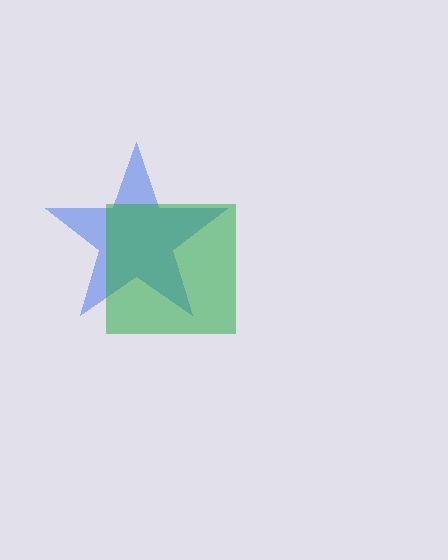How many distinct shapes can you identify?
There are 2 distinct shapes: a blue star, a green square.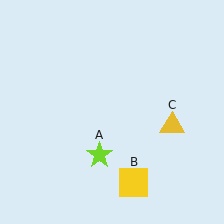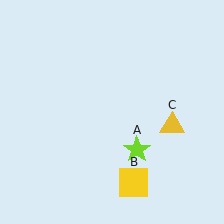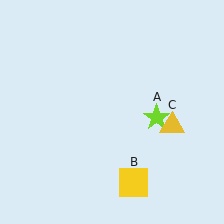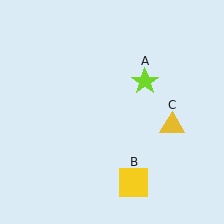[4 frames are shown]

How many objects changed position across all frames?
1 object changed position: lime star (object A).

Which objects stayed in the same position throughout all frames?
Yellow square (object B) and yellow triangle (object C) remained stationary.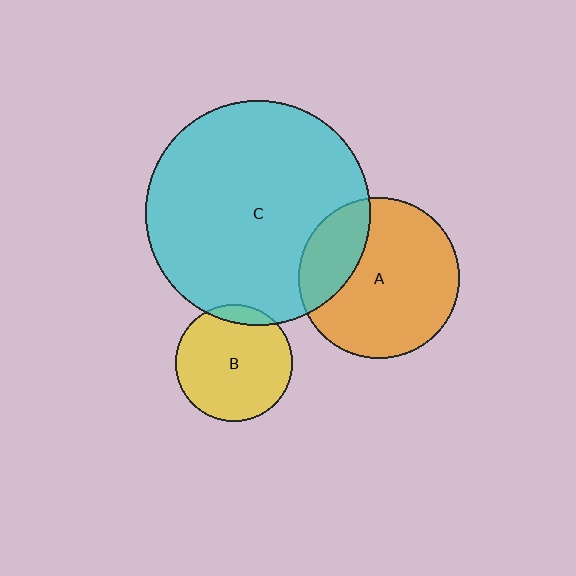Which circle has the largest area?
Circle C (cyan).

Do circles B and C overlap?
Yes.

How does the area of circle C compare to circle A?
Approximately 1.9 times.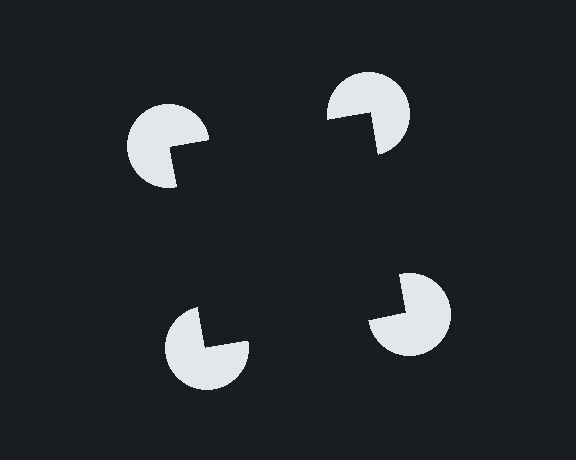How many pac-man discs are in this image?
There are 4 — one at each vertex of the illusory square.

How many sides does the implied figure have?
4 sides.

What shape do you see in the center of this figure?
An illusory square — its edges are inferred from the aligned wedge cuts in the pac-man discs, not physically drawn.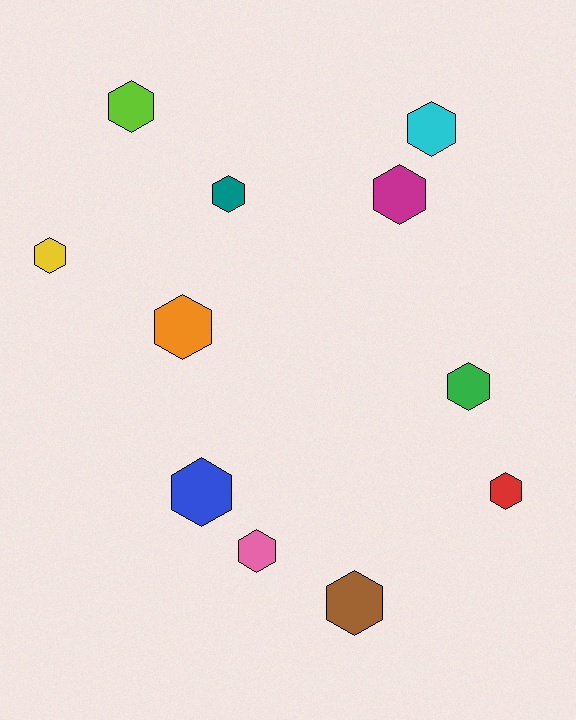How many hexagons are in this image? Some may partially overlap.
There are 11 hexagons.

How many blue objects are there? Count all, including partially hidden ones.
There is 1 blue object.